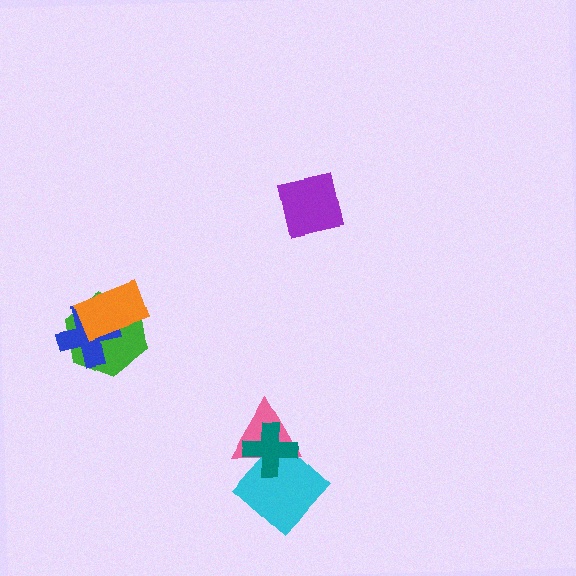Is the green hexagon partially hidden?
Yes, it is partially covered by another shape.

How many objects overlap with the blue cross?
2 objects overlap with the blue cross.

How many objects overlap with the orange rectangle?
2 objects overlap with the orange rectangle.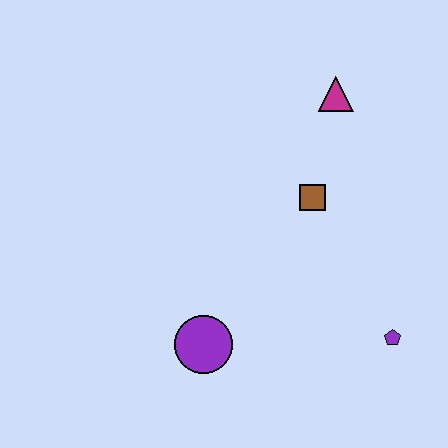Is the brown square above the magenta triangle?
No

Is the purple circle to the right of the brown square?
No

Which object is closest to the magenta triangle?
The brown square is closest to the magenta triangle.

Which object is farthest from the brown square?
The purple circle is farthest from the brown square.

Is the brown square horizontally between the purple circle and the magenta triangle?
Yes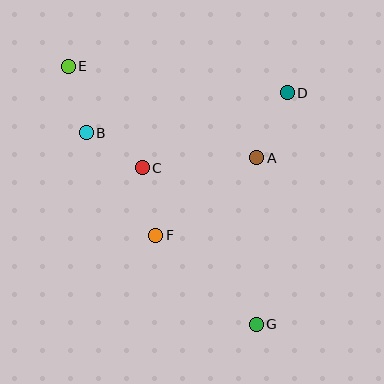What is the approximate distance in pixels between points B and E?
The distance between B and E is approximately 69 pixels.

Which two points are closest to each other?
Points B and C are closest to each other.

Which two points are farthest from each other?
Points E and G are farthest from each other.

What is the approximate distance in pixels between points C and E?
The distance between C and E is approximately 126 pixels.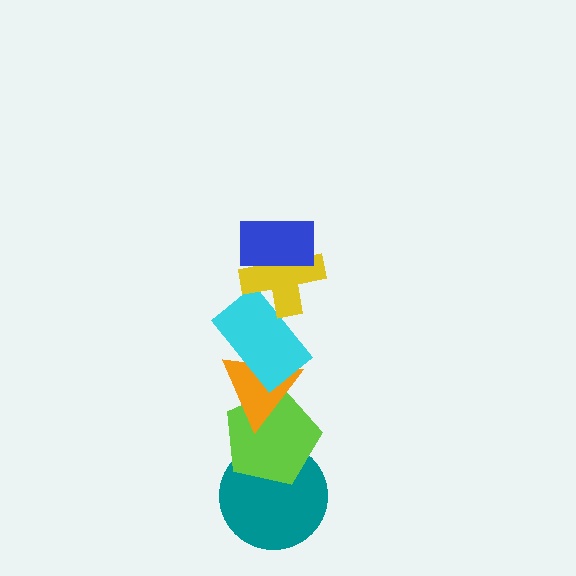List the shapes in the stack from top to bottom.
From top to bottom: the blue rectangle, the yellow cross, the cyan rectangle, the orange triangle, the lime pentagon, the teal circle.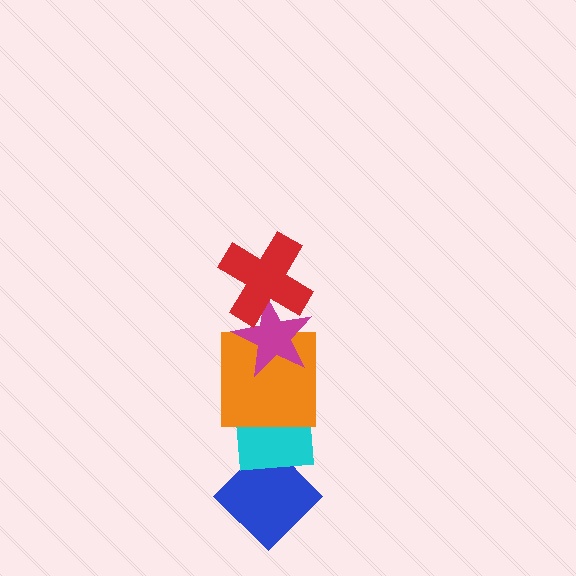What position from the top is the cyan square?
The cyan square is 4th from the top.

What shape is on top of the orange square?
The magenta star is on top of the orange square.